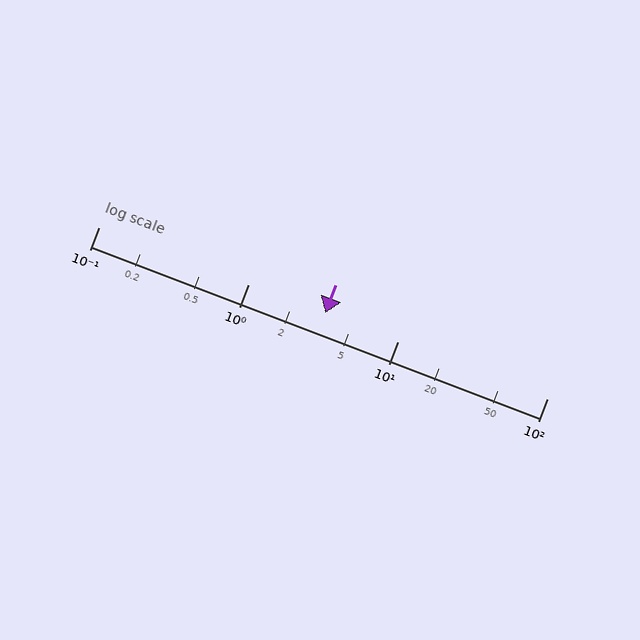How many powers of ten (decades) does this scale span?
The scale spans 3 decades, from 0.1 to 100.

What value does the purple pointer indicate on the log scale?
The pointer indicates approximately 3.3.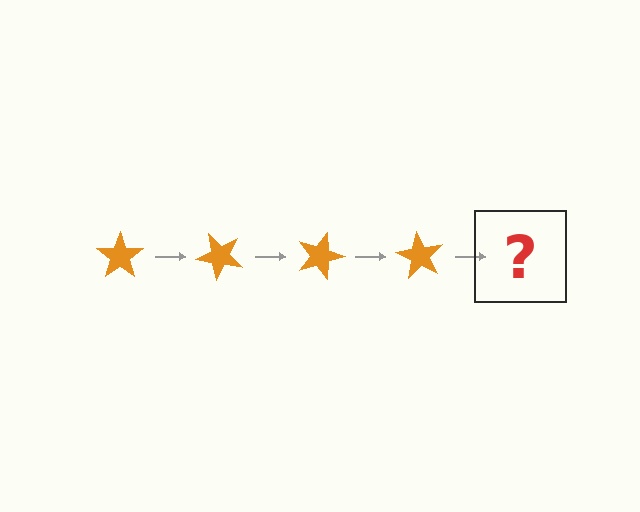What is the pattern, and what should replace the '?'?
The pattern is that the star rotates 45 degrees each step. The '?' should be an orange star rotated 180 degrees.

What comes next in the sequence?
The next element should be an orange star rotated 180 degrees.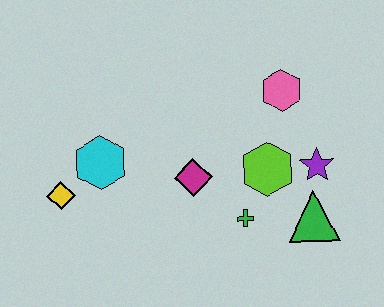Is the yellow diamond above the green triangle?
Yes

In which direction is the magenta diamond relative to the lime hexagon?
The magenta diamond is to the left of the lime hexagon.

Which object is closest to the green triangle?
The purple star is closest to the green triangle.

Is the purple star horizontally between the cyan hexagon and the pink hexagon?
No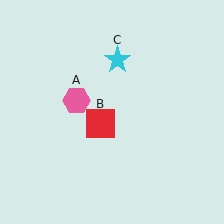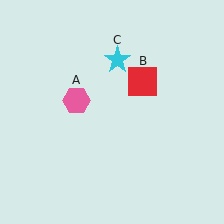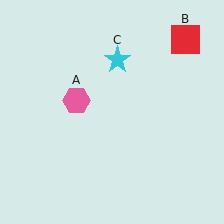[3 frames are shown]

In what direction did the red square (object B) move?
The red square (object B) moved up and to the right.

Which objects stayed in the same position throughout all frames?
Pink hexagon (object A) and cyan star (object C) remained stationary.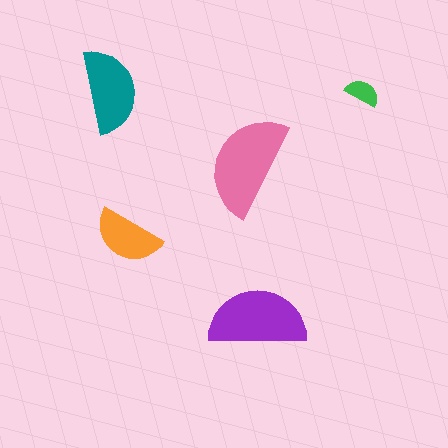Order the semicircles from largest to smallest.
the pink one, the purple one, the teal one, the orange one, the green one.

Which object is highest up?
The teal semicircle is topmost.